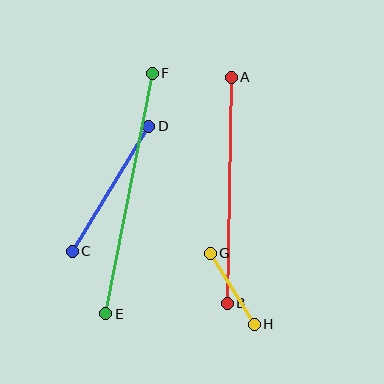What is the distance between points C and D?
The distance is approximately 147 pixels.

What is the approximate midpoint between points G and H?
The midpoint is at approximately (232, 289) pixels.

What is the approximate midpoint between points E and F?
The midpoint is at approximately (129, 193) pixels.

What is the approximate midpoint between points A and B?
The midpoint is at approximately (229, 190) pixels.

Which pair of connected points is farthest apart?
Points E and F are farthest apart.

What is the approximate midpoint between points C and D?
The midpoint is at approximately (110, 189) pixels.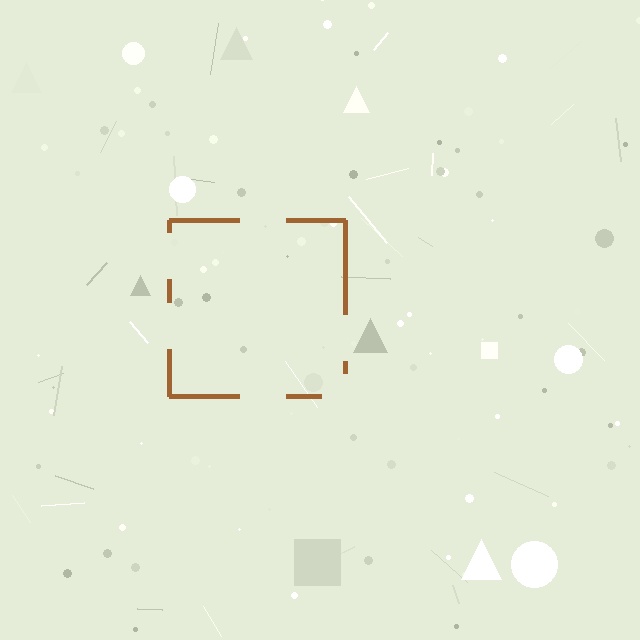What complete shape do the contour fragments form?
The contour fragments form a square.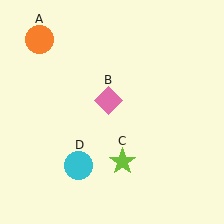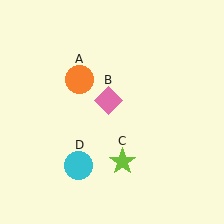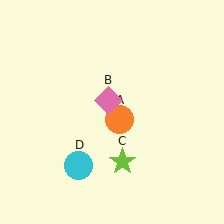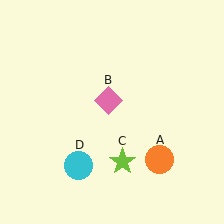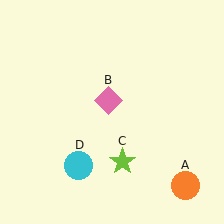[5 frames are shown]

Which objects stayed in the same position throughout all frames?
Pink diamond (object B) and lime star (object C) and cyan circle (object D) remained stationary.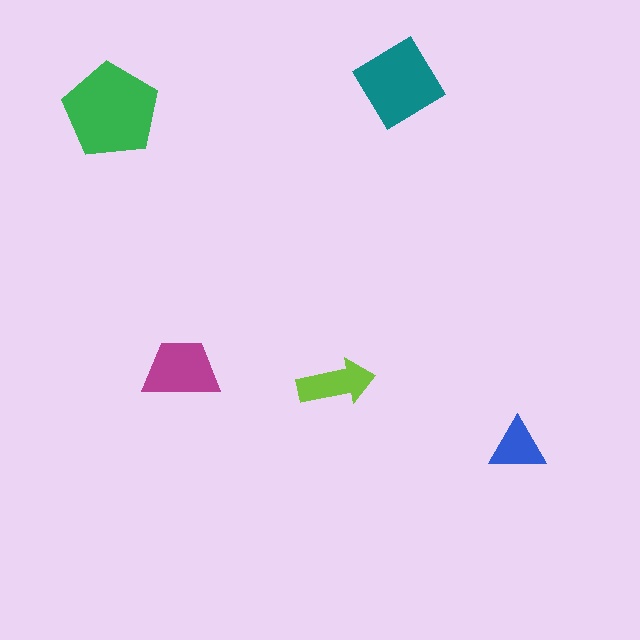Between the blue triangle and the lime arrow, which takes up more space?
The lime arrow.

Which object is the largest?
The green pentagon.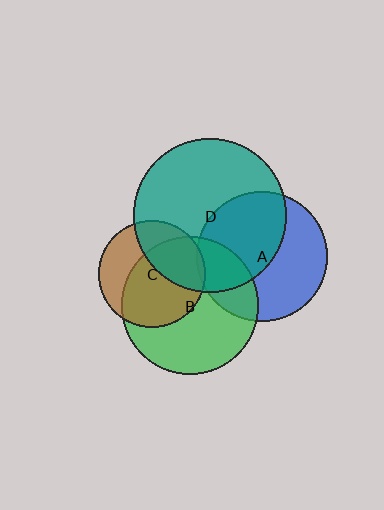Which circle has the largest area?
Circle D (teal).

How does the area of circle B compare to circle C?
Approximately 1.7 times.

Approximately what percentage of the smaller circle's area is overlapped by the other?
Approximately 25%.